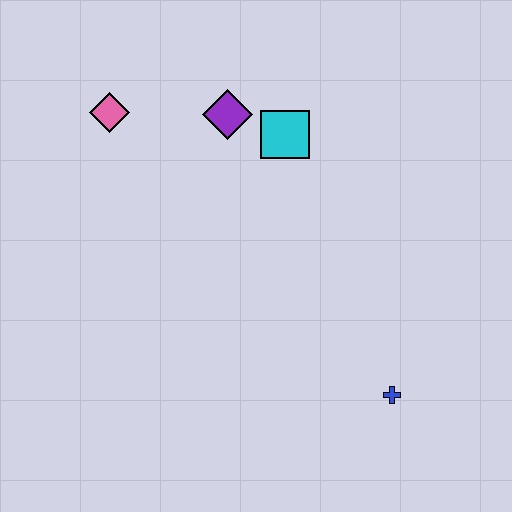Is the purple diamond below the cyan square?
No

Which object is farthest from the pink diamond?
The blue cross is farthest from the pink diamond.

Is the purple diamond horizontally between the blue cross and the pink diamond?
Yes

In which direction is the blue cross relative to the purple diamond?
The blue cross is below the purple diamond.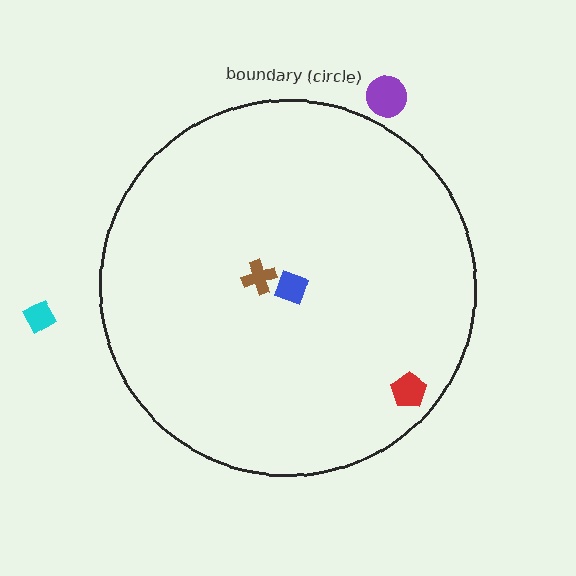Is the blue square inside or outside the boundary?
Inside.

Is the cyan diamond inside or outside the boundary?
Outside.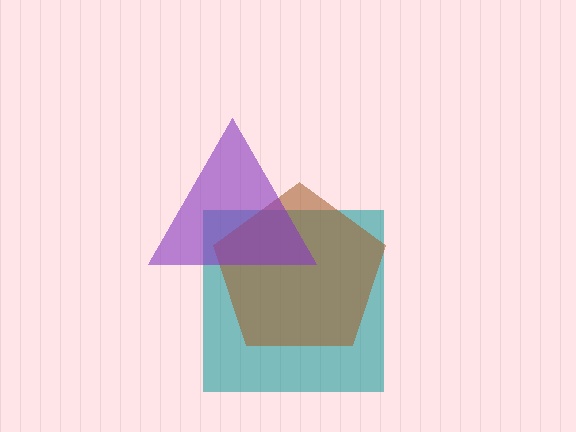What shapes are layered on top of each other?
The layered shapes are: a teal square, a brown pentagon, a purple triangle.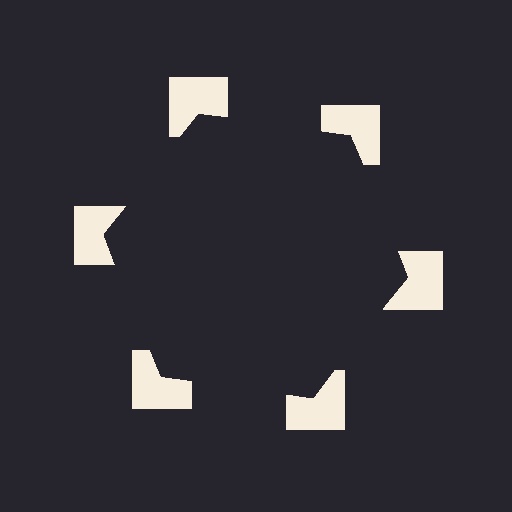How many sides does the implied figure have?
6 sides.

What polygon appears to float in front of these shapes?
An illusory hexagon — its edges are inferred from the aligned wedge cuts in the notched squares, not physically drawn.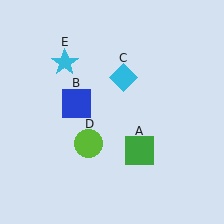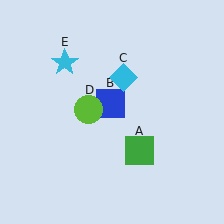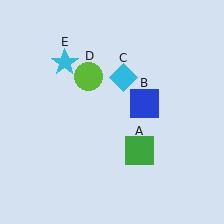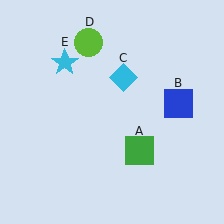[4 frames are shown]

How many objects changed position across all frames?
2 objects changed position: blue square (object B), lime circle (object D).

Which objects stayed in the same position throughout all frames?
Green square (object A) and cyan diamond (object C) and cyan star (object E) remained stationary.